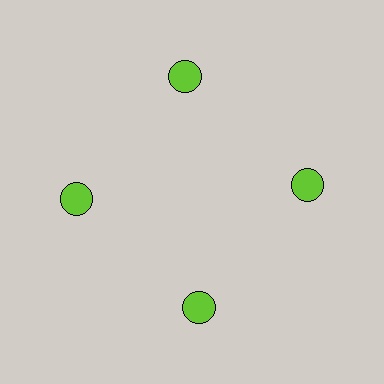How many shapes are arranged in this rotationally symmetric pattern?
There are 4 shapes, arranged in 4 groups of 1.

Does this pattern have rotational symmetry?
Yes, this pattern has 4-fold rotational symmetry. It looks the same after rotating 90 degrees around the center.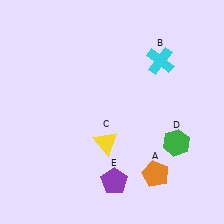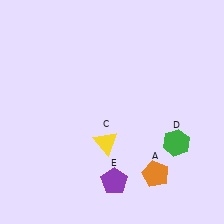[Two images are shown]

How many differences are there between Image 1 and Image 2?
There is 1 difference between the two images.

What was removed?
The cyan cross (B) was removed in Image 2.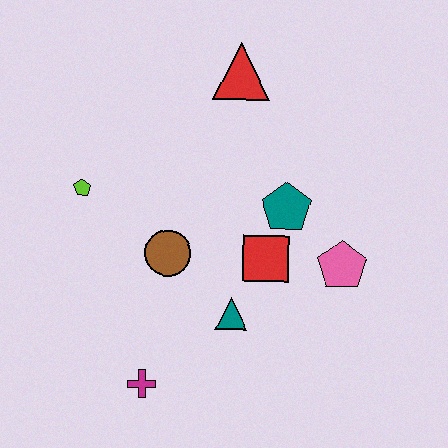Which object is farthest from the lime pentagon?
The pink pentagon is farthest from the lime pentagon.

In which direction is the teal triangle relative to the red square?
The teal triangle is below the red square.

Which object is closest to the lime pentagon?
The brown circle is closest to the lime pentagon.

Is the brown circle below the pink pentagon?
No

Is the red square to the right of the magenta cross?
Yes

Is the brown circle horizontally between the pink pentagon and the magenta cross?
Yes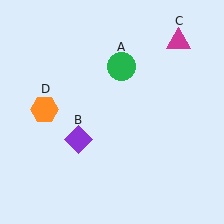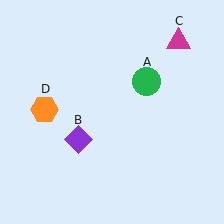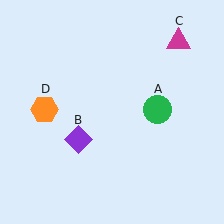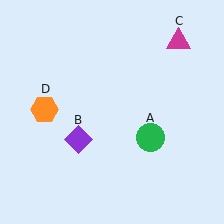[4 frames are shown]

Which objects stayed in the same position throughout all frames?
Purple diamond (object B) and magenta triangle (object C) and orange hexagon (object D) remained stationary.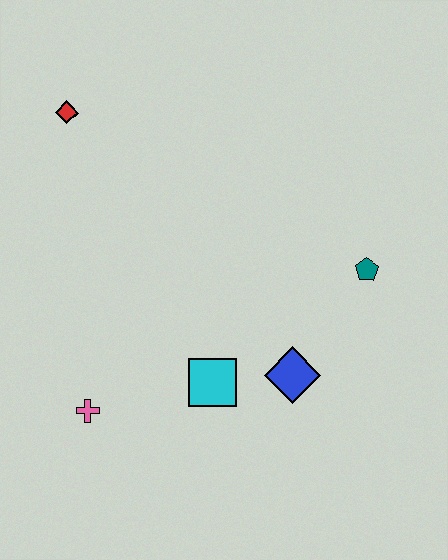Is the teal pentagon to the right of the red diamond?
Yes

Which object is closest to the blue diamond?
The cyan square is closest to the blue diamond.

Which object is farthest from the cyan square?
The red diamond is farthest from the cyan square.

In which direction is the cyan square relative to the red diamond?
The cyan square is below the red diamond.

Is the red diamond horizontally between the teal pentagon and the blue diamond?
No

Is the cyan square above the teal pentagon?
No